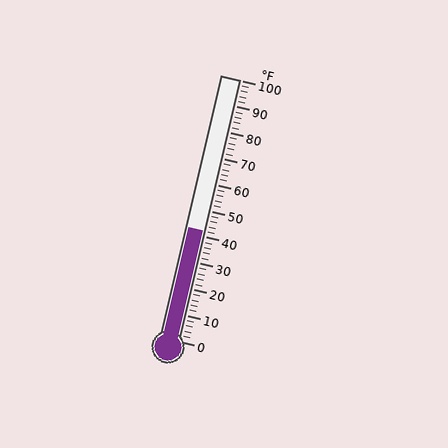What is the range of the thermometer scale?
The thermometer scale ranges from 0°F to 100°F.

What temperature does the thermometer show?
The thermometer shows approximately 42°F.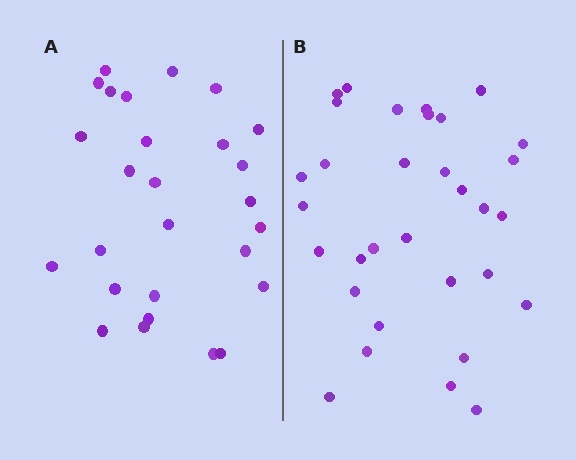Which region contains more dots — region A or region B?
Region B (the right region) has more dots.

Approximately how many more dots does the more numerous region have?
Region B has about 5 more dots than region A.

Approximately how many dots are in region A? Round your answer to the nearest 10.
About 30 dots. (The exact count is 27, which rounds to 30.)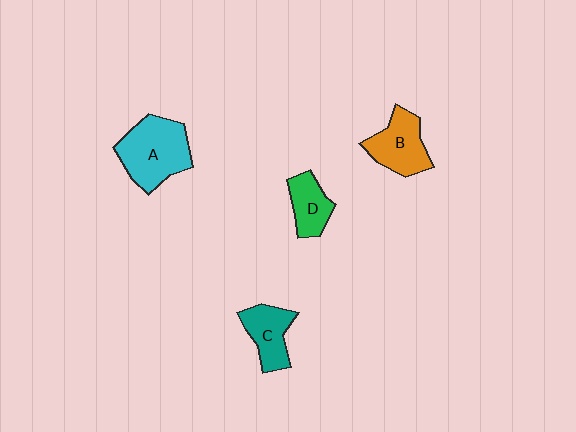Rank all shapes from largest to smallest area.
From largest to smallest: A (cyan), B (orange), C (teal), D (green).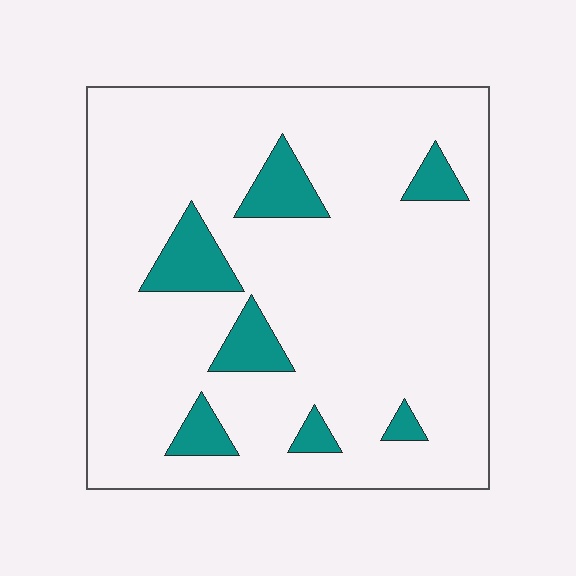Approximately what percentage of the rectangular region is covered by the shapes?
Approximately 10%.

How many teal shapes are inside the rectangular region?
7.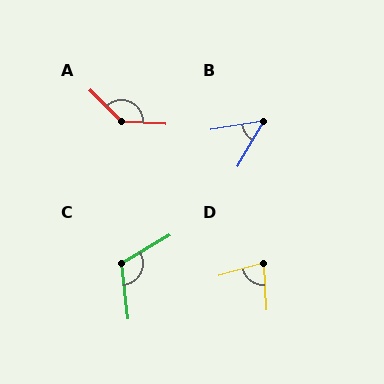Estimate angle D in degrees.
Approximately 78 degrees.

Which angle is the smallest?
B, at approximately 51 degrees.